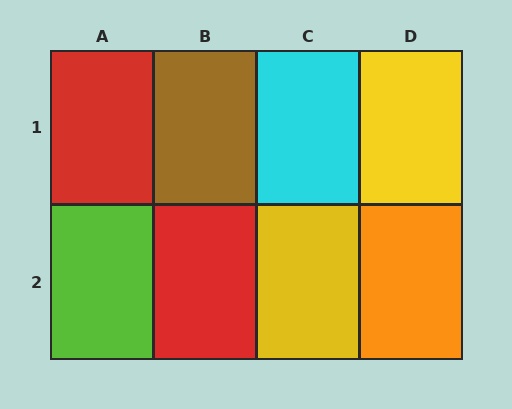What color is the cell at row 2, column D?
Orange.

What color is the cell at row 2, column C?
Yellow.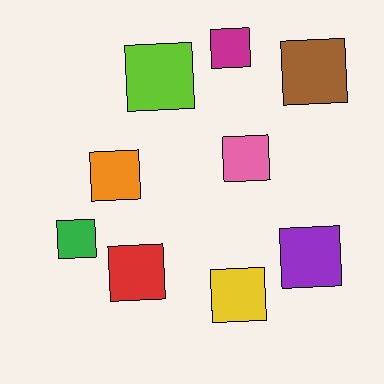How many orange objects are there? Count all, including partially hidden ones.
There is 1 orange object.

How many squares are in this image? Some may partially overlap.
There are 9 squares.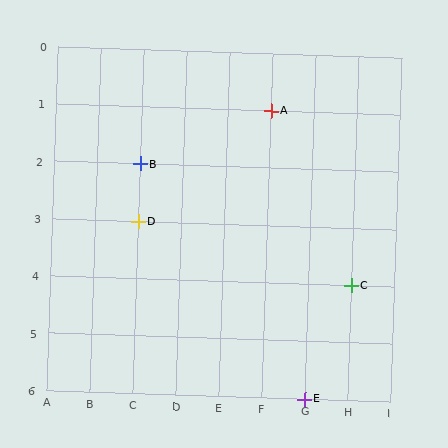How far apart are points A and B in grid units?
Points A and B are 3 columns and 1 row apart (about 3.2 grid units diagonally).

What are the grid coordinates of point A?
Point A is at grid coordinates (F, 1).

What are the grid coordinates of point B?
Point B is at grid coordinates (C, 2).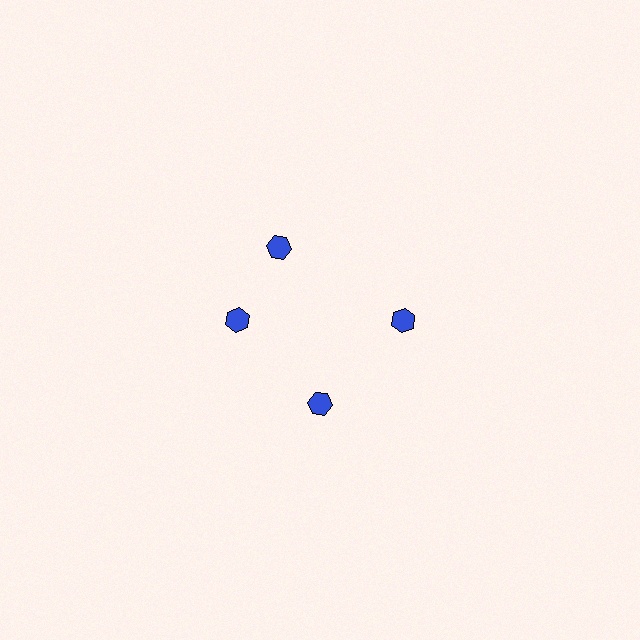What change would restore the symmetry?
The symmetry would be restored by rotating it back into even spacing with its neighbors so that all 4 hexagons sit at equal angles and equal distance from the center.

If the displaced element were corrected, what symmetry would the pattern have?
It would have 4-fold rotational symmetry — the pattern would map onto itself every 90 degrees.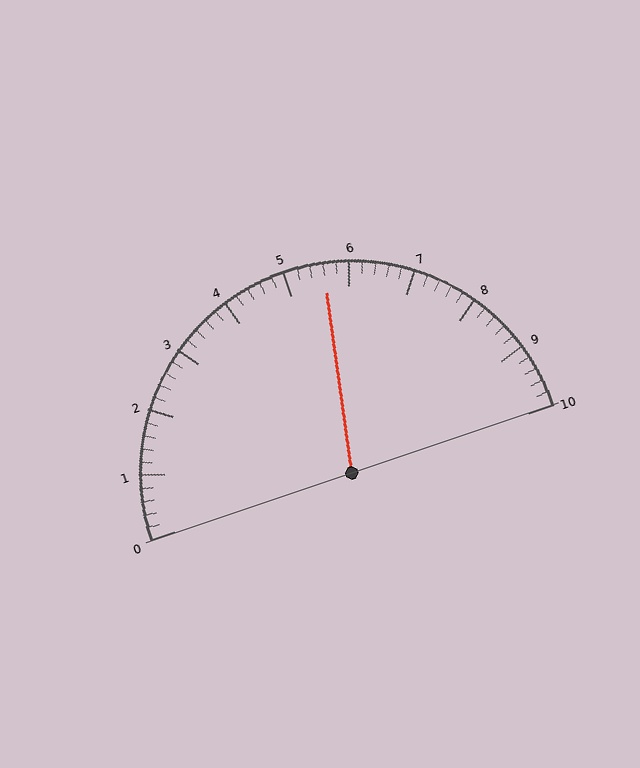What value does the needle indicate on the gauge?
The needle indicates approximately 5.6.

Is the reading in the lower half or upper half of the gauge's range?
The reading is in the upper half of the range (0 to 10).